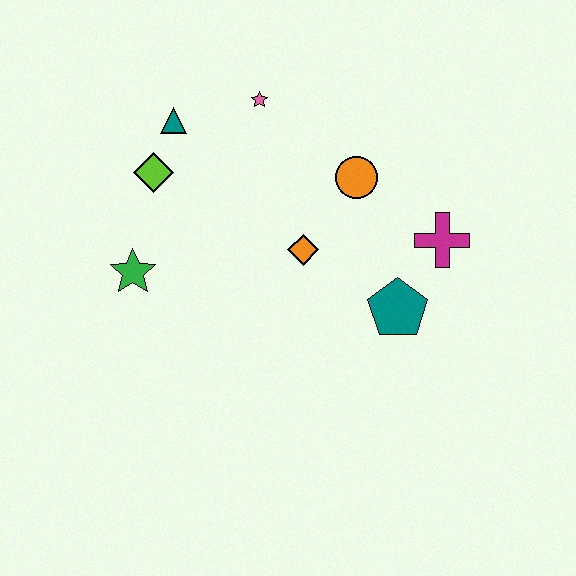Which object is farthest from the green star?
The magenta cross is farthest from the green star.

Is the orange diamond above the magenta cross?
No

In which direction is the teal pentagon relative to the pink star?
The teal pentagon is below the pink star.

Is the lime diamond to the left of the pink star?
Yes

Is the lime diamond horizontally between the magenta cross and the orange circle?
No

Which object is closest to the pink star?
The teal triangle is closest to the pink star.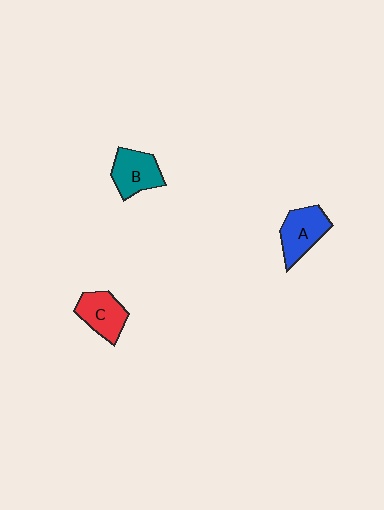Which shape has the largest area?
Shape A (blue).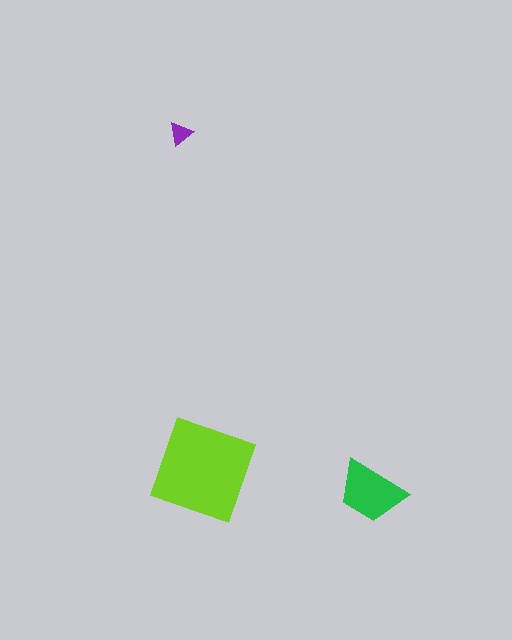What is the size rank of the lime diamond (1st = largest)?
1st.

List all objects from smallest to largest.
The purple triangle, the green trapezoid, the lime diamond.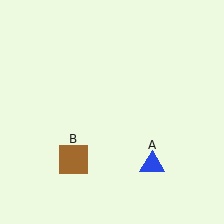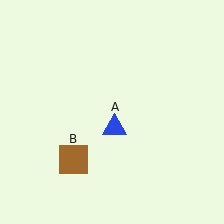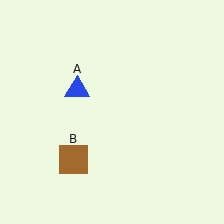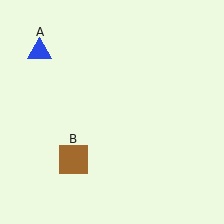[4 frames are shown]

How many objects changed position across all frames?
1 object changed position: blue triangle (object A).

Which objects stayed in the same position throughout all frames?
Brown square (object B) remained stationary.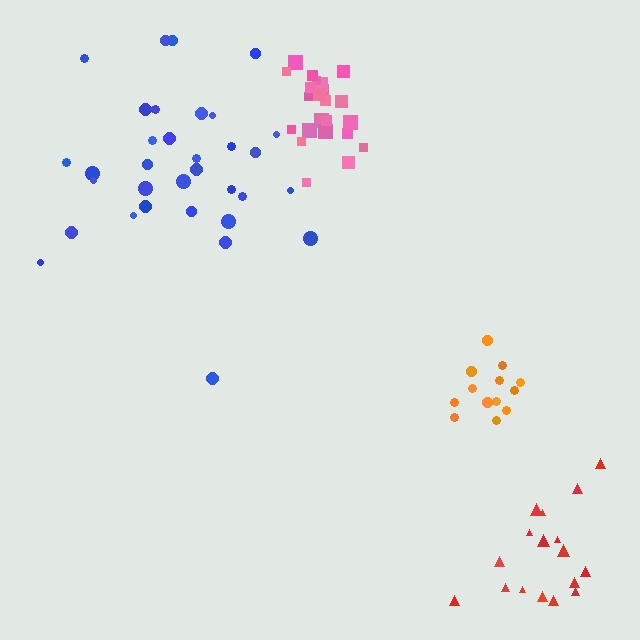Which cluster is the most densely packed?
Pink.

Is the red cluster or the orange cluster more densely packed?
Orange.